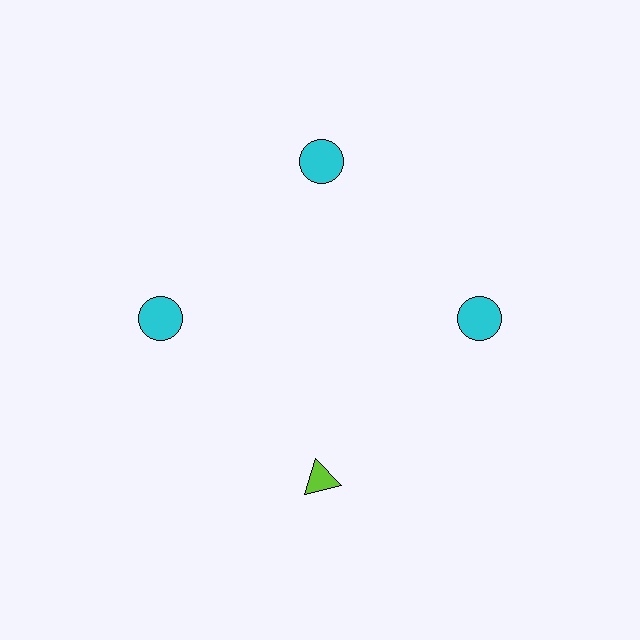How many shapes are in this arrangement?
There are 4 shapes arranged in a ring pattern.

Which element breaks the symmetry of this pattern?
The lime triangle at roughly the 6 o'clock position breaks the symmetry. All other shapes are cyan circles.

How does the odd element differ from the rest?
It differs in both color (lime instead of cyan) and shape (triangle instead of circle).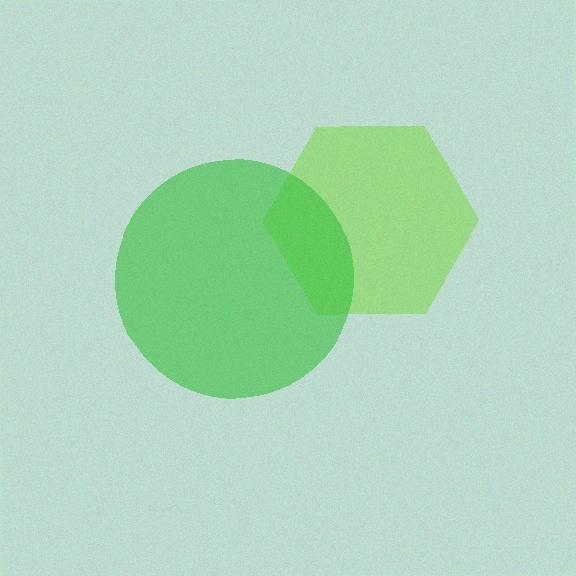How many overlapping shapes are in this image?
There are 2 overlapping shapes in the image.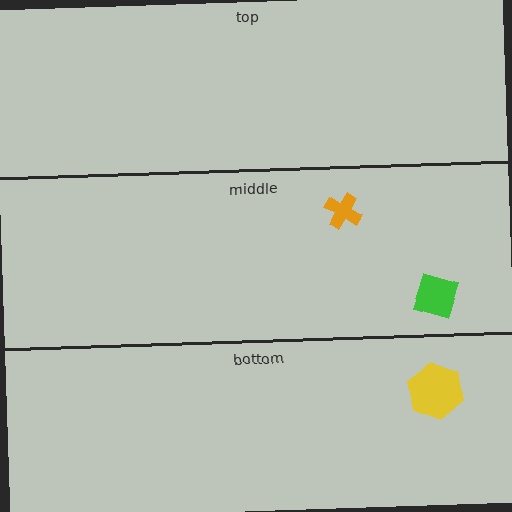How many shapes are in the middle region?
2.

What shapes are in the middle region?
The green square, the orange cross.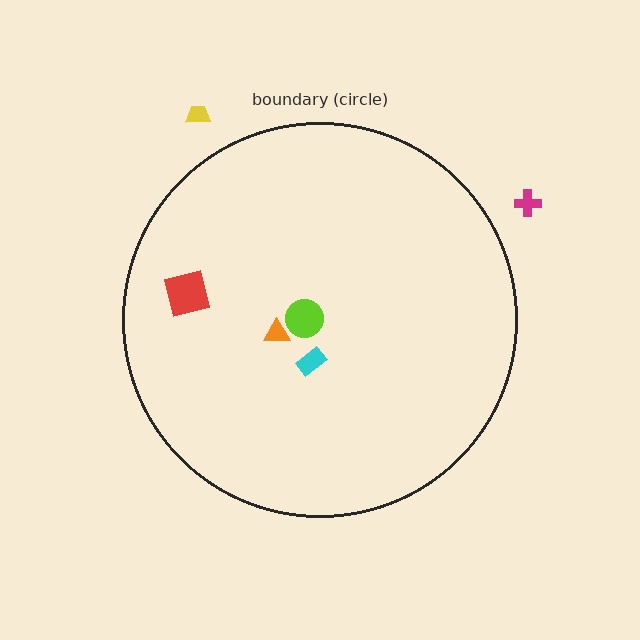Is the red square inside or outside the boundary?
Inside.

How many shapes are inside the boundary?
4 inside, 2 outside.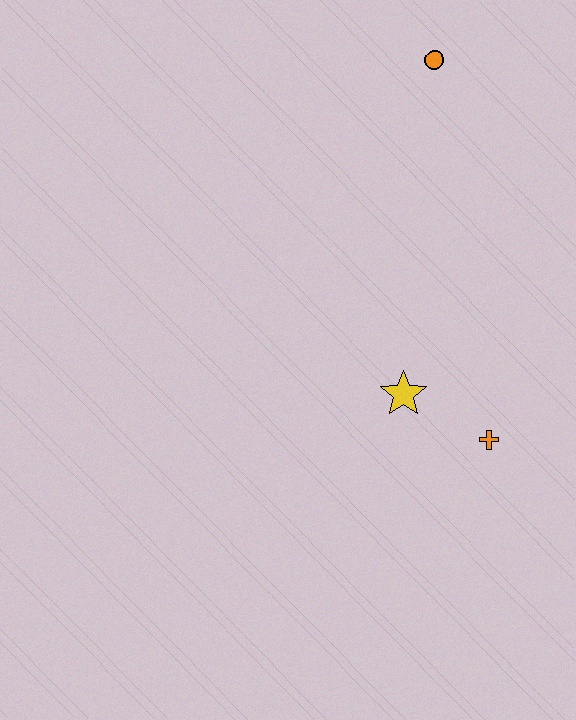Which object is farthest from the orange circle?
The orange cross is farthest from the orange circle.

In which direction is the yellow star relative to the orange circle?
The yellow star is below the orange circle.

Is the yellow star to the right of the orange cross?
No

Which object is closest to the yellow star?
The orange cross is closest to the yellow star.